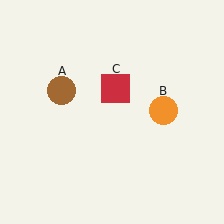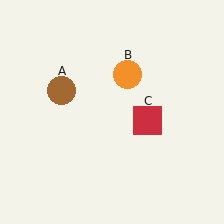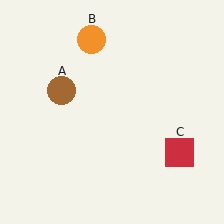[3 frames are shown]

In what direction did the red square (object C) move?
The red square (object C) moved down and to the right.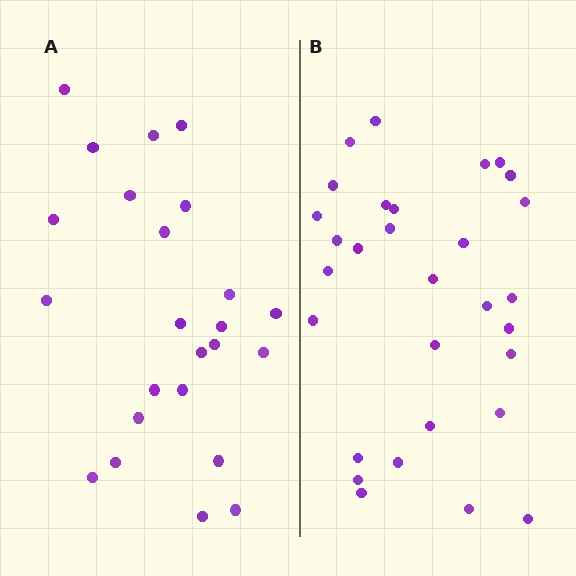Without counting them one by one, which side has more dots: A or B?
Region B (the right region) has more dots.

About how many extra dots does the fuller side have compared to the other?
Region B has about 6 more dots than region A.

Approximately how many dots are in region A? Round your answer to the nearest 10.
About 20 dots. (The exact count is 24, which rounds to 20.)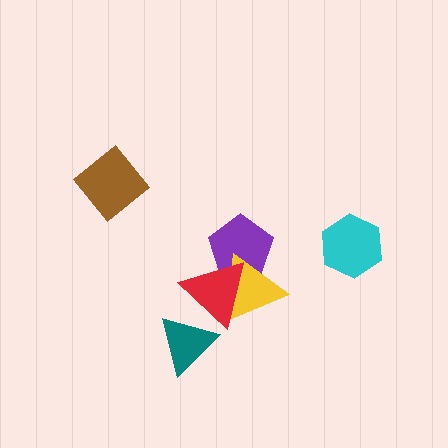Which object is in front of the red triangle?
The teal triangle is in front of the red triangle.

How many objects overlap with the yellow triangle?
2 objects overlap with the yellow triangle.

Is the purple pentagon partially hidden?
Yes, it is partially covered by another shape.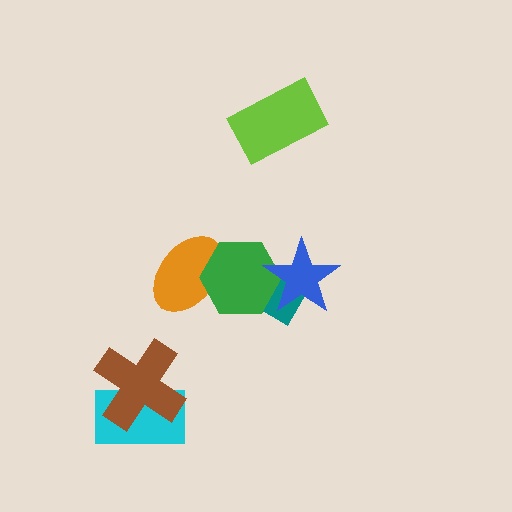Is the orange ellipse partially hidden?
Yes, it is partially covered by another shape.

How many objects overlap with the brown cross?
1 object overlaps with the brown cross.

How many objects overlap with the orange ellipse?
1 object overlaps with the orange ellipse.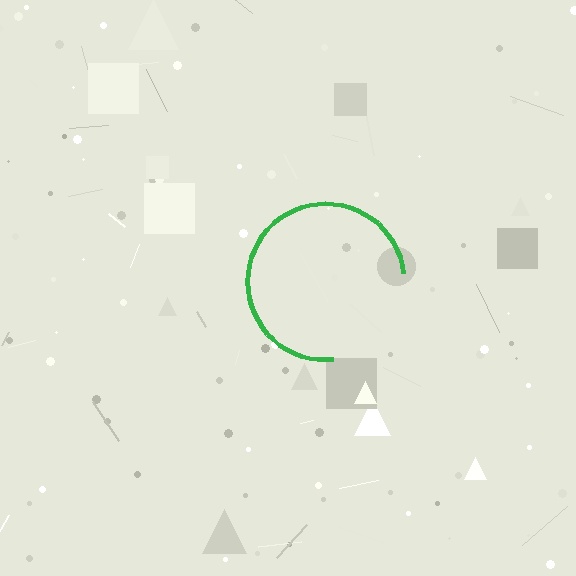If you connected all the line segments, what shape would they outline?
They would outline a circle.